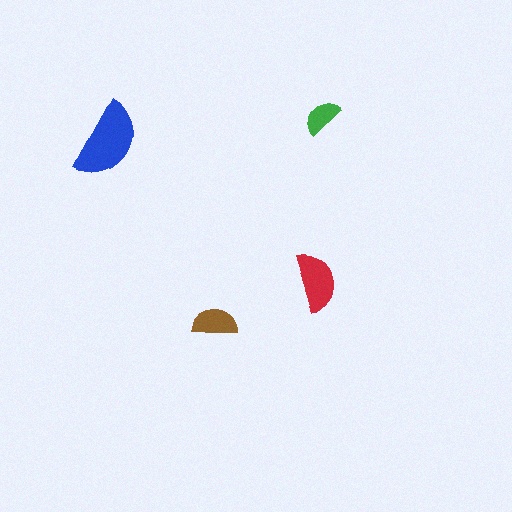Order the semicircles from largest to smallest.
the blue one, the red one, the brown one, the green one.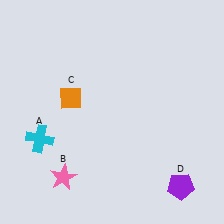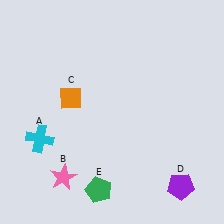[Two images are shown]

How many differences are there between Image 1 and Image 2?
There is 1 difference between the two images.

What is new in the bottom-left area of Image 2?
A green pentagon (E) was added in the bottom-left area of Image 2.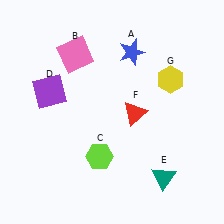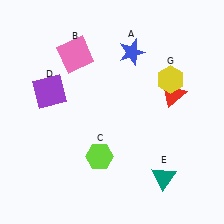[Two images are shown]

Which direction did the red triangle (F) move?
The red triangle (F) moved right.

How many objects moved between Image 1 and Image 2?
1 object moved between the two images.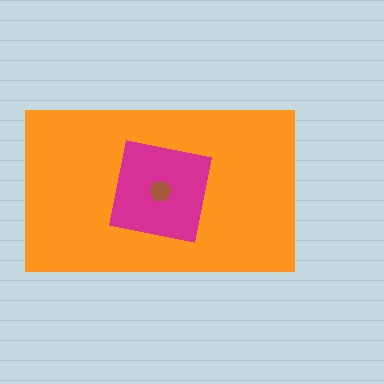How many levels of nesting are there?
3.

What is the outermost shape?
The orange rectangle.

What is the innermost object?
The brown hexagon.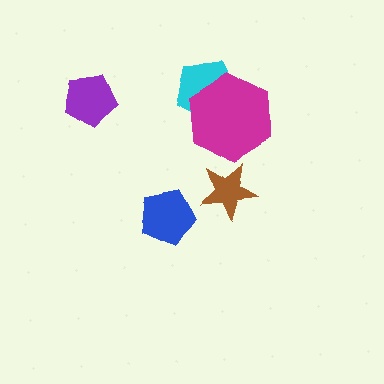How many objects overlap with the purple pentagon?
0 objects overlap with the purple pentagon.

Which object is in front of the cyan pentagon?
The magenta hexagon is in front of the cyan pentagon.